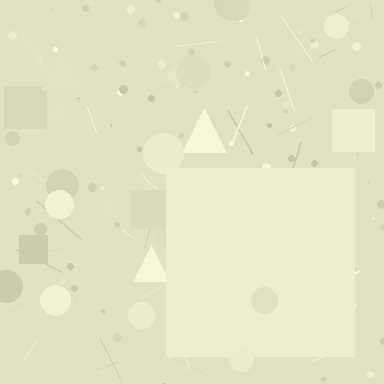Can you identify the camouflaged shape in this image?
The camouflaged shape is a square.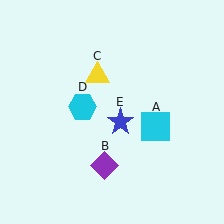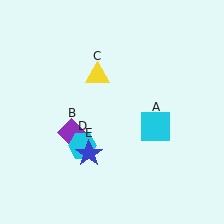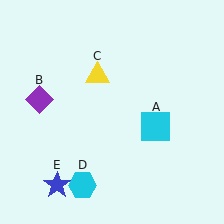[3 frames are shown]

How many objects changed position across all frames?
3 objects changed position: purple diamond (object B), cyan hexagon (object D), blue star (object E).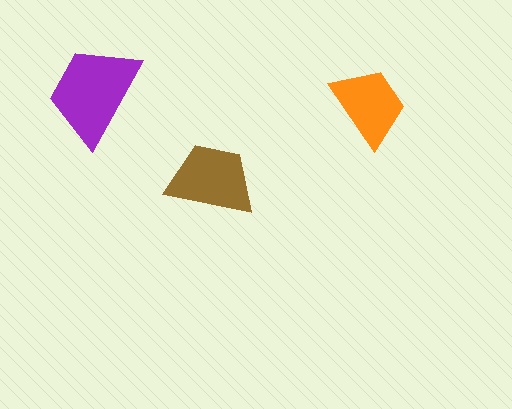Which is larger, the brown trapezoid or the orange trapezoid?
The brown one.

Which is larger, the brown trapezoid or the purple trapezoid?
The purple one.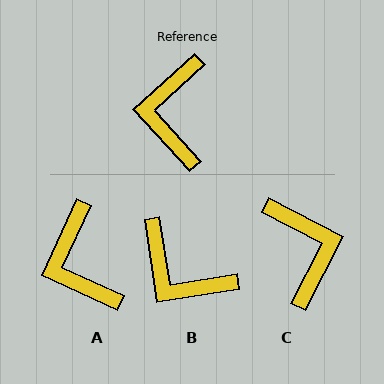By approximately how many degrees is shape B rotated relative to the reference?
Approximately 56 degrees counter-clockwise.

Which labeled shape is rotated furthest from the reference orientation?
C, about 159 degrees away.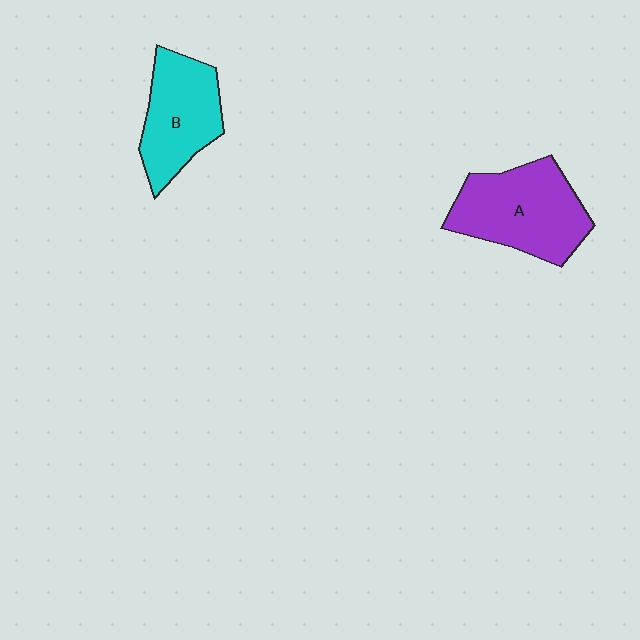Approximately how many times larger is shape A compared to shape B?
Approximately 1.2 times.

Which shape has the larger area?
Shape A (purple).